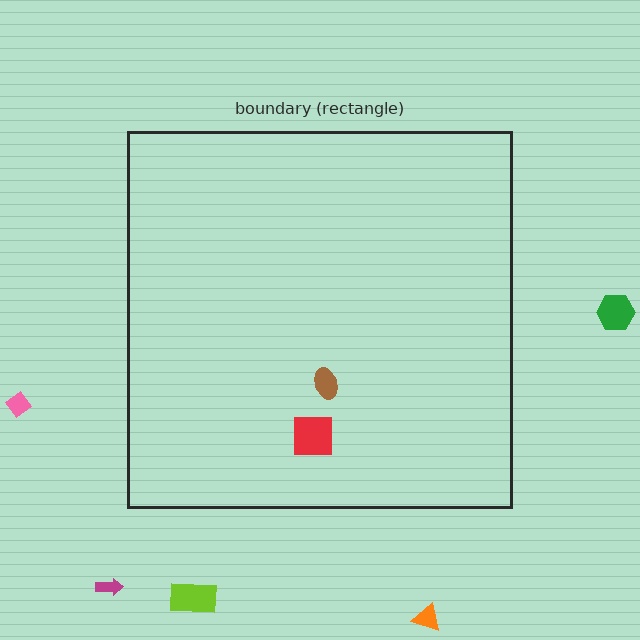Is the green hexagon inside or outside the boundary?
Outside.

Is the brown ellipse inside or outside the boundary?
Inside.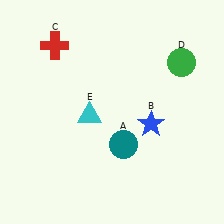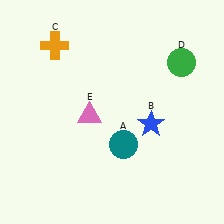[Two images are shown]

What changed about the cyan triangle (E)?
In Image 1, E is cyan. In Image 2, it changed to pink.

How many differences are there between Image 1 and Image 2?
There are 2 differences between the two images.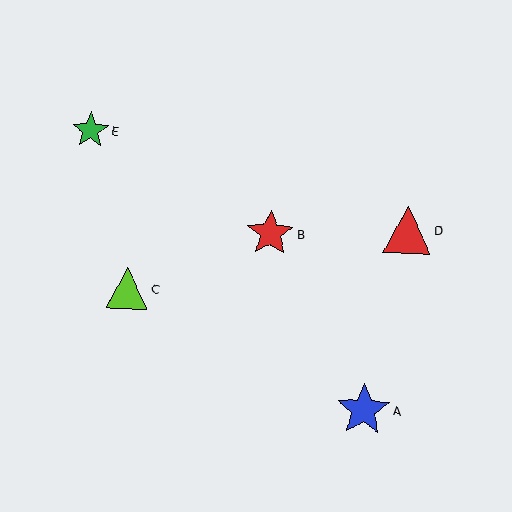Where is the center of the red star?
The center of the red star is at (270, 233).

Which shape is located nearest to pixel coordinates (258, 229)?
The red star (labeled B) at (270, 233) is nearest to that location.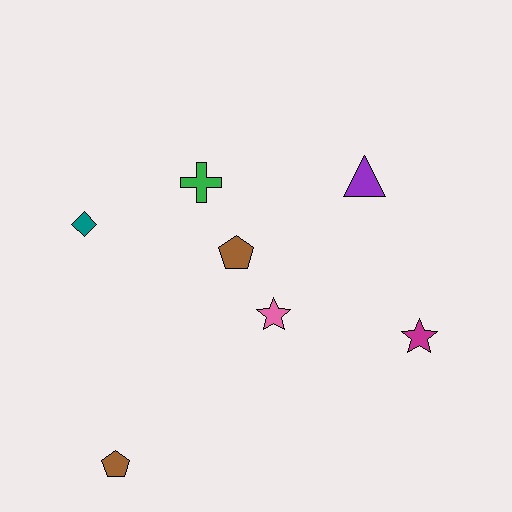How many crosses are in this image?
There is 1 cross.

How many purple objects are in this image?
There is 1 purple object.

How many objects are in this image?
There are 7 objects.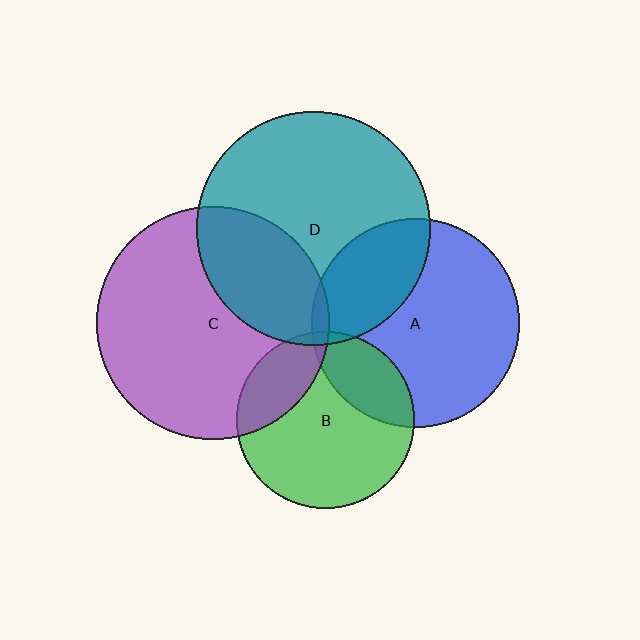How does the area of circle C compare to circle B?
Approximately 1.7 times.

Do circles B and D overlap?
Yes.